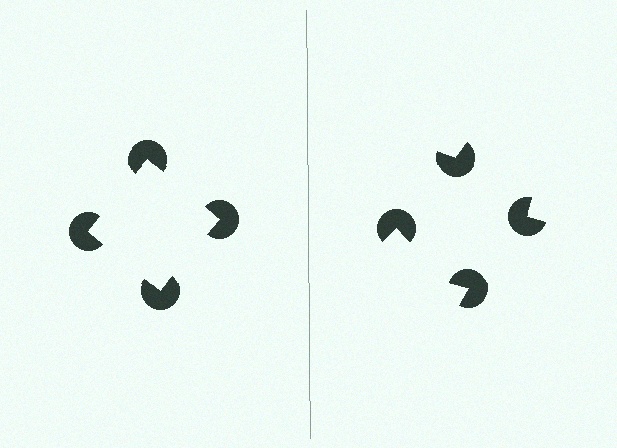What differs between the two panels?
The pac-man discs are positioned identically on both sides; only the wedge orientations differ. On the left they align to a square; on the right they are misaligned.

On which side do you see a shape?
An illusory square appears on the left side. On the right side the wedge cuts are rotated, so no coherent shape forms.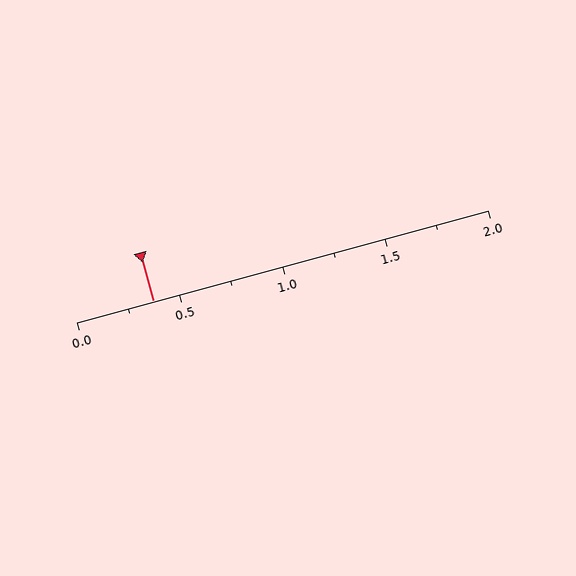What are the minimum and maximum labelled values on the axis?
The axis runs from 0.0 to 2.0.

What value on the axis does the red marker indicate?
The marker indicates approximately 0.38.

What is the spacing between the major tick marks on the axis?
The major ticks are spaced 0.5 apart.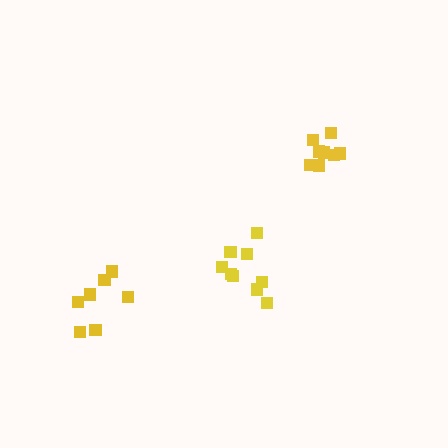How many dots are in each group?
Group 1: 8 dots, Group 2: 9 dots, Group 3: 7 dots (24 total).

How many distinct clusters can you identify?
There are 3 distinct clusters.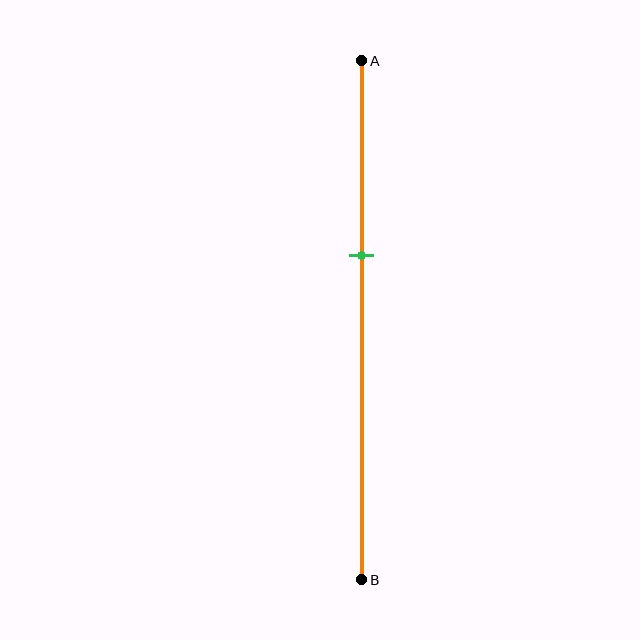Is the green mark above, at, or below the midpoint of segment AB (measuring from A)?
The green mark is above the midpoint of segment AB.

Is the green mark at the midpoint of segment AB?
No, the mark is at about 35% from A, not at the 50% midpoint.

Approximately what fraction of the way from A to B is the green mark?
The green mark is approximately 35% of the way from A to B.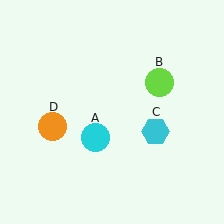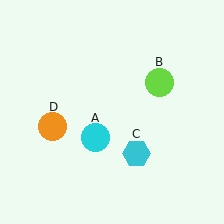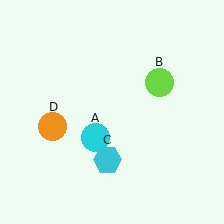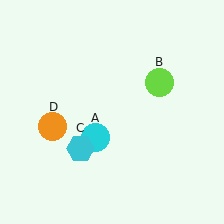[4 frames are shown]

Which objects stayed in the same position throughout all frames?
Cyan circle (object A) and lime circle (object B) and orange circle (object D) remained stationary.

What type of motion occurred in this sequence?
The cyan hexagon (object C) rotated clockwise around the center of the scene.